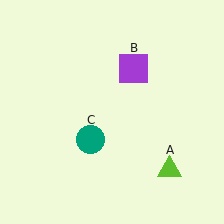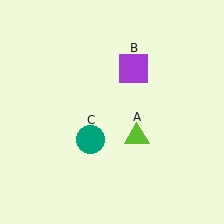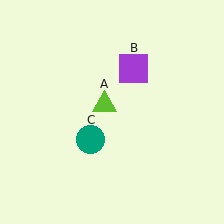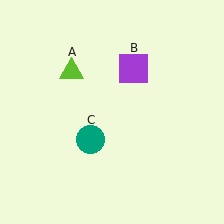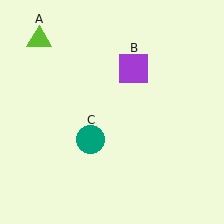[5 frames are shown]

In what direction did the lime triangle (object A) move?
The lime triangle (object A) moved up and to the left.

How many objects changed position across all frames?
1 object changed position: lime triangle (object A).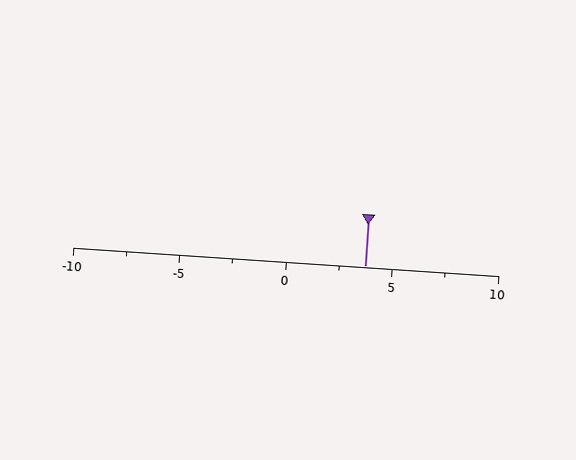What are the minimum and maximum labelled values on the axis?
The axis runs from -10 to 10.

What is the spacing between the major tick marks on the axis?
The major ticks are spaced 5 apart.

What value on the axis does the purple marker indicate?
The marker indicates approximately 3.8.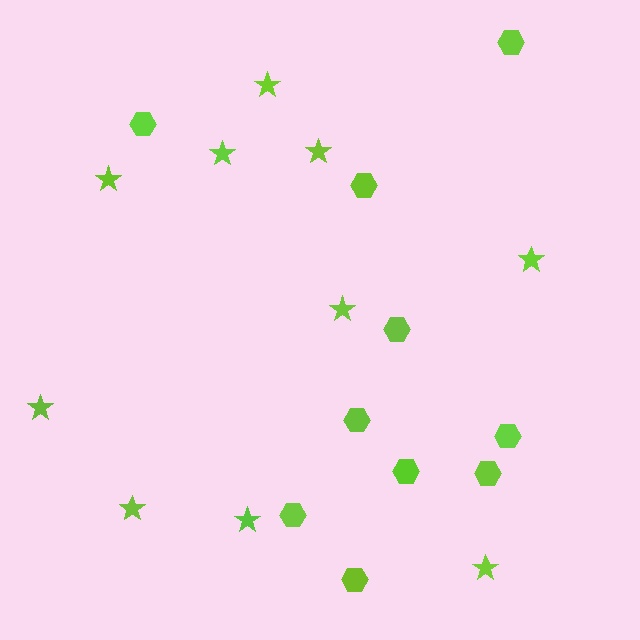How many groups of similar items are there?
There are 2 groups: one group of hexagons (10) and one group of stars (10).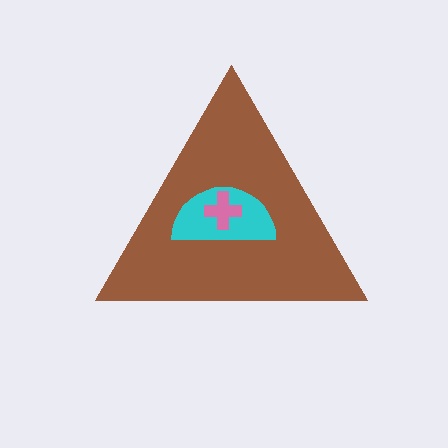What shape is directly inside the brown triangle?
The cyan semicircle.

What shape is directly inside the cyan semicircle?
The pink cross.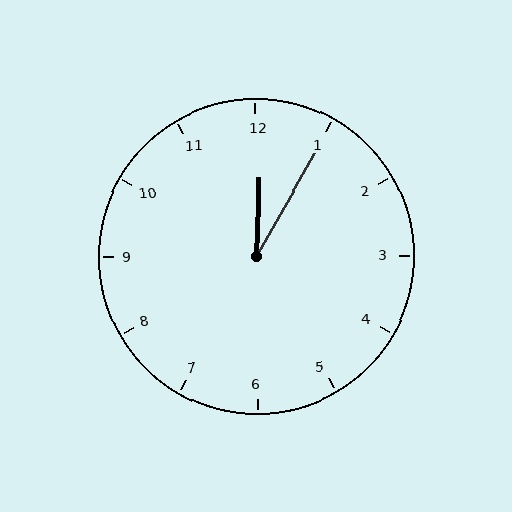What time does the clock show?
12:05.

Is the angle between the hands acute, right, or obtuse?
It is acute.